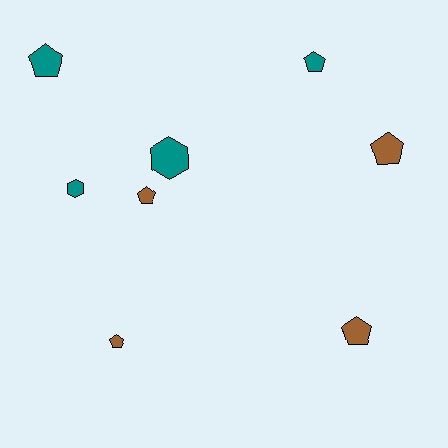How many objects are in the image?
There are 8 objects.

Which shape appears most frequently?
Pentagon, with 6 objects.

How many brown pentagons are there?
There are 4 brown pentagons.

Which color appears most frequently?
Teal, with 4 objects.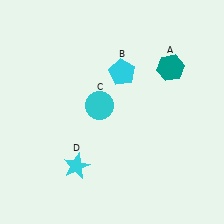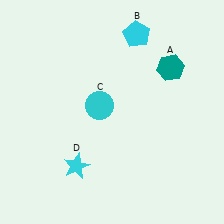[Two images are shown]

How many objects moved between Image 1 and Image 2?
1 object moved between the two images.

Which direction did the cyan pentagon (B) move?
The cyan pentagon (B) moved up.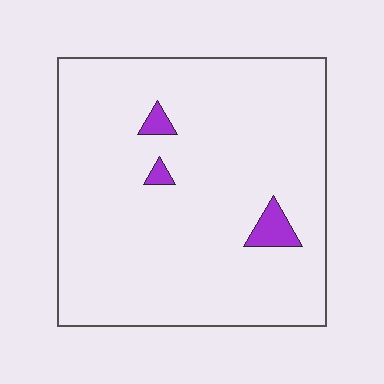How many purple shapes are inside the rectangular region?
3.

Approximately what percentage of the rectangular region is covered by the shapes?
Approximately 5%.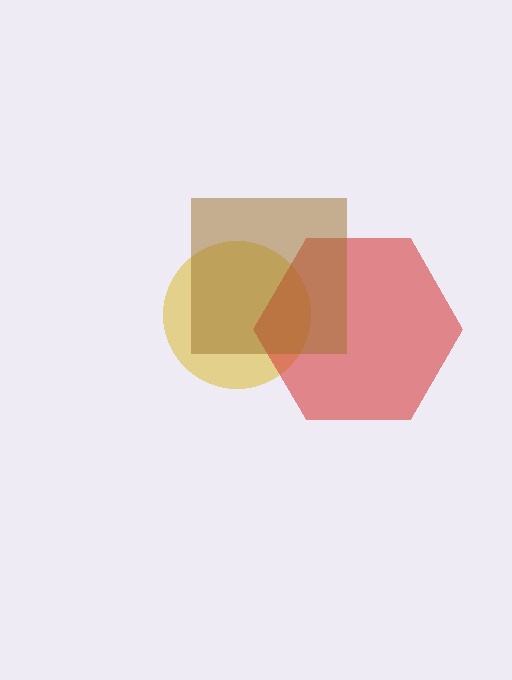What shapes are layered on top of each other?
The layered shapes are: a yellow circle, a red hexagon, a brown square.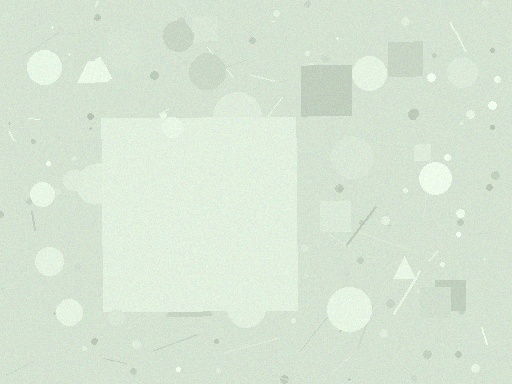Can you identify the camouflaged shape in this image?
The camouflaged shape is a square.